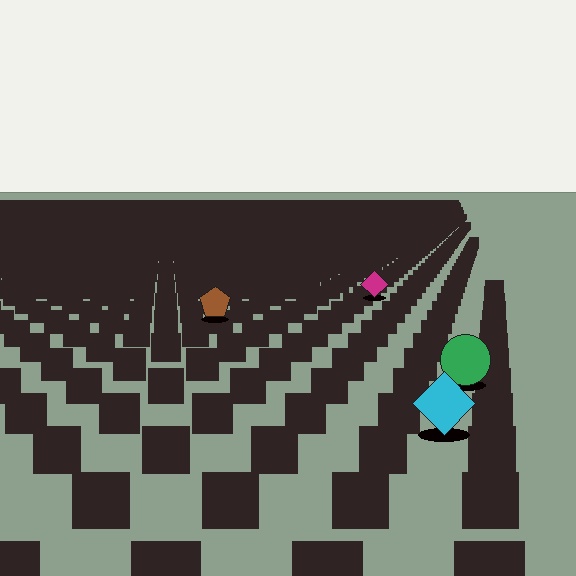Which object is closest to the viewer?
The cyan diamond is closest. The texture marks near it are larger and more spread out.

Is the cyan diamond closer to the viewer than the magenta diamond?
Yes. The cyan diamond is closer — you can tell from the texture gradient: the ground texture is coarser near it.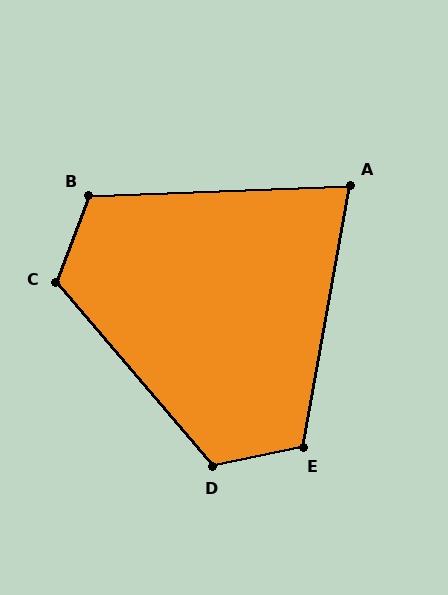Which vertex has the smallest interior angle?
A, at approximately 77 degrees.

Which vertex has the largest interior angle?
D, at approximately 119 degrees.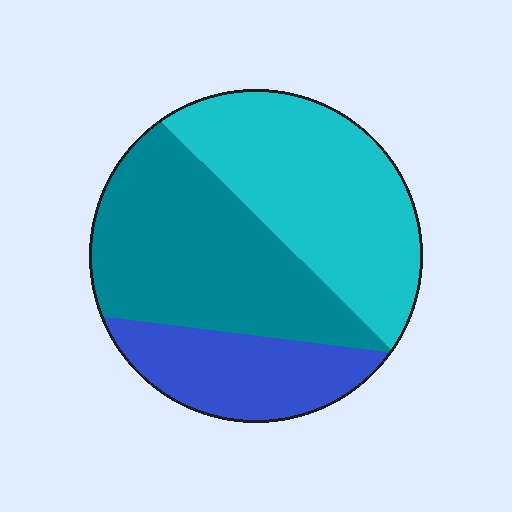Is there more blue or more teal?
Teal.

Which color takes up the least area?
Blue, at roughly 20%.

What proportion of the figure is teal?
Teal covers 40% of the figure.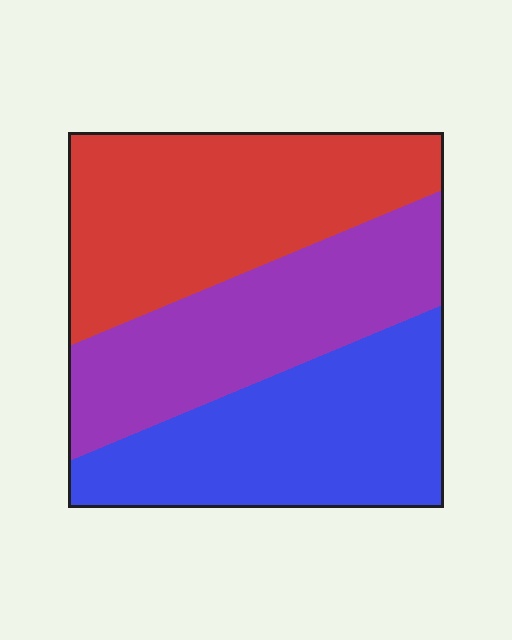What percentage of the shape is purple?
Purple covers around 30% of the shape.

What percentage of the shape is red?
Red covers 36% of the shape.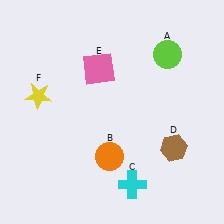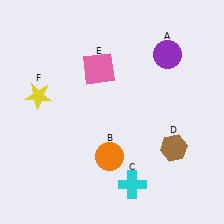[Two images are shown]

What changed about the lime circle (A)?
In Image 1, A is lime. In Image 2, it changed to purple.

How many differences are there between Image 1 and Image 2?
There is 1 difference between the two images.